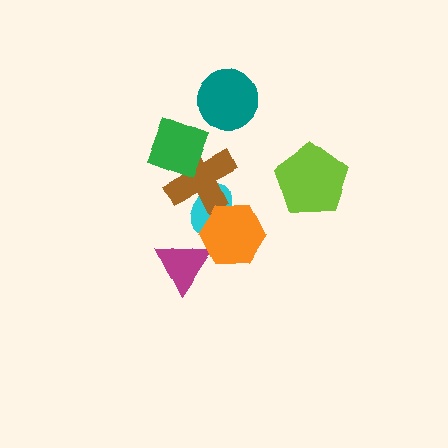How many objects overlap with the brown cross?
2 objects overlap with the brown cross.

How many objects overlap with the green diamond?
1 object overlaps with the green diamond.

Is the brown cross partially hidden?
Yes, it is partially covered by another shape.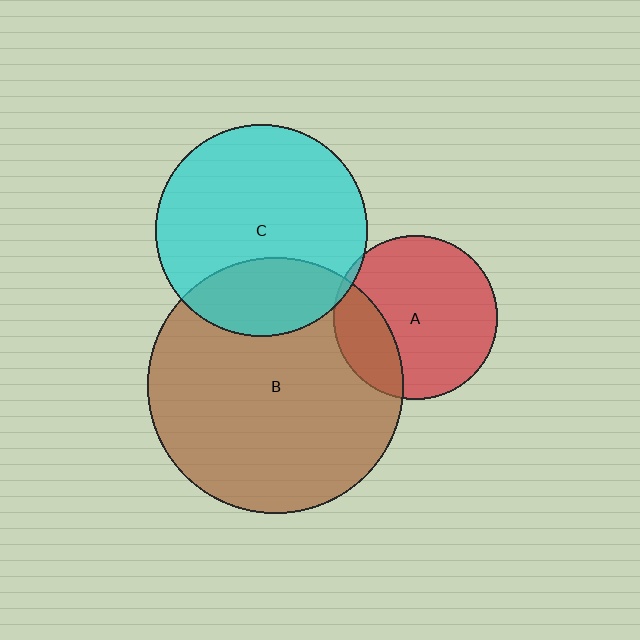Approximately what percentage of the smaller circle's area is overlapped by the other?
Approximately 5%.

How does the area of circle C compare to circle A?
Approximately 1.7 times.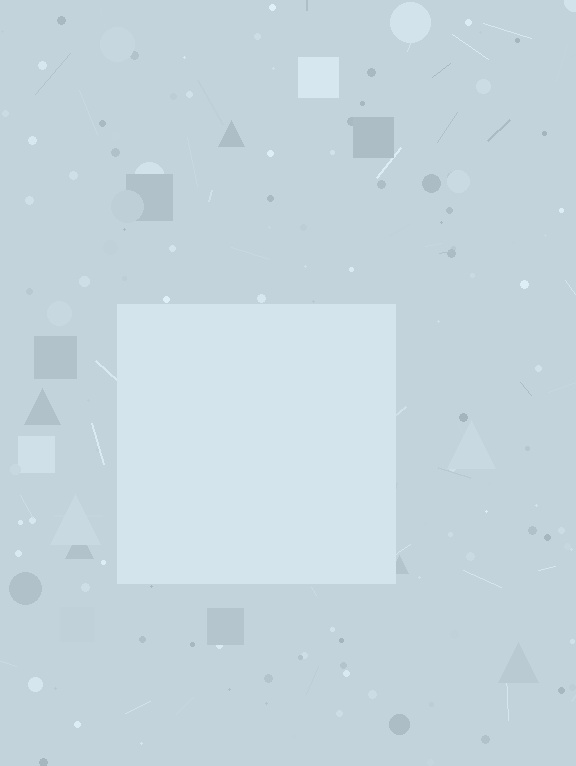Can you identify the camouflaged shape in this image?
The camouflaged shape is a square.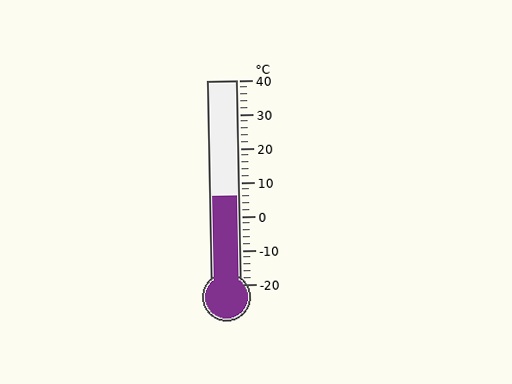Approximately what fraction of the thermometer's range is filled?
The thermometer is filled to approximately 45% of its range.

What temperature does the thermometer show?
The thermometer shows approximately 6°C.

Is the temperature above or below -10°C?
The temperature is above -10°C.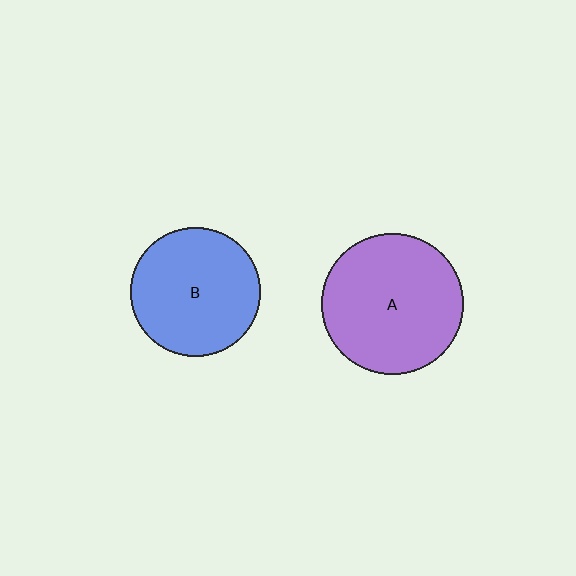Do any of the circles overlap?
No, none of the circles overlap.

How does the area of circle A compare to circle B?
Approximately 1.2 times.